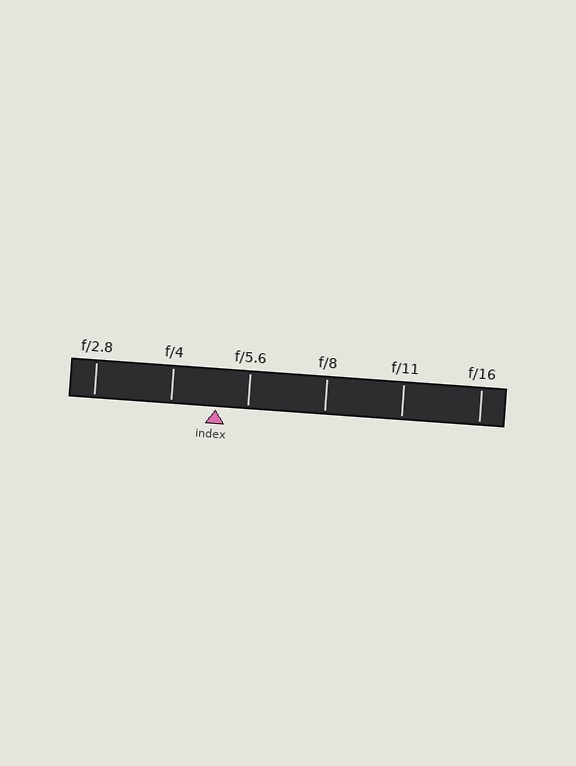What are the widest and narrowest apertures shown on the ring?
The widest aperture shown is f/2.8 and the narrowest is f/16.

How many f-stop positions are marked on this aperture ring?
There are 6 f-stop positions marked.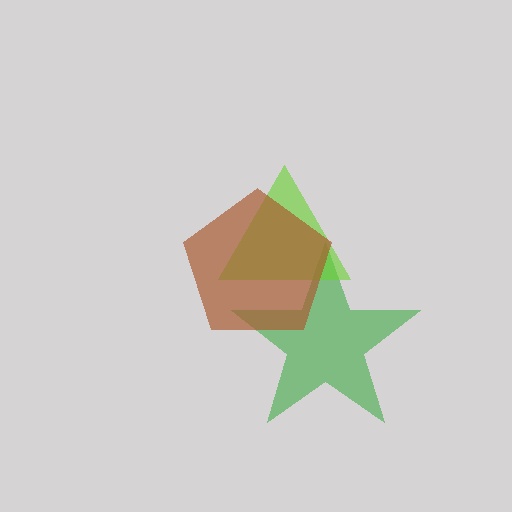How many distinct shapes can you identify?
There are 3 distinct shapes: a green star, a lime triangle, a brown pentagon.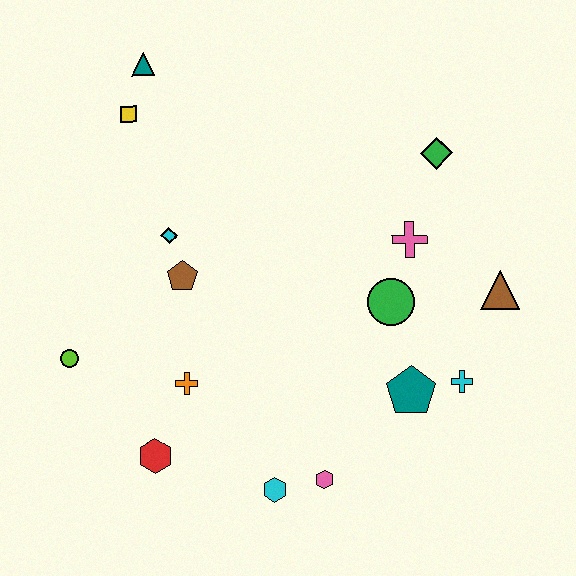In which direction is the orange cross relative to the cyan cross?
The orange cross is to the left of the cyan cross.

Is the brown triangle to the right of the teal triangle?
Yes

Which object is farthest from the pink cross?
The lime circle is farthest from the pink cross.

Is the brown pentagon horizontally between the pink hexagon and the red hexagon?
Yes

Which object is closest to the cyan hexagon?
The pink hexagon is closest to the cyan hexagon.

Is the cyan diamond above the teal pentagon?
Yes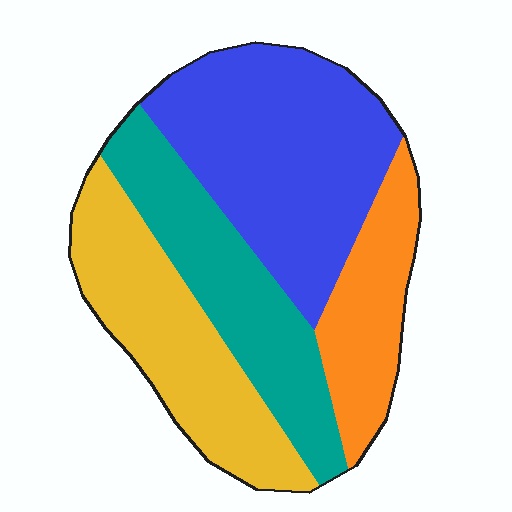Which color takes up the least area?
Orange, at roughly 15%.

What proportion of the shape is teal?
Teal covers roughly 25% of the shape.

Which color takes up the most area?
Blue, at roughly 35%.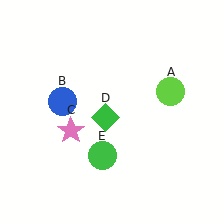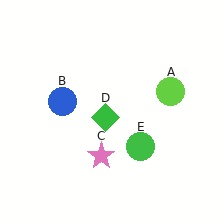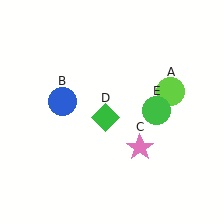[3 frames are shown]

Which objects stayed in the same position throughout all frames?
Lime circle (object A) and blue circle (object B) and green diamond (object D) remained stationary.